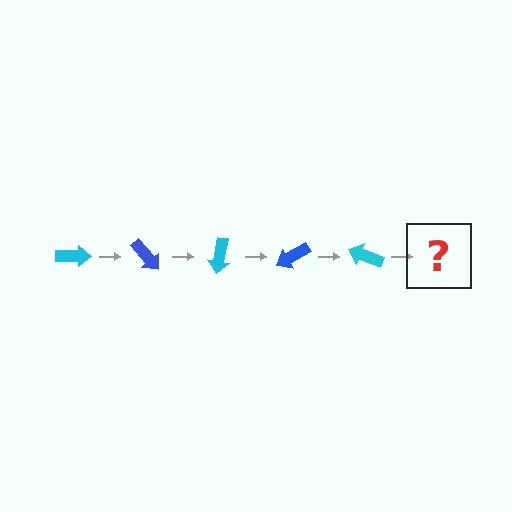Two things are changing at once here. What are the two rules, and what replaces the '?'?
The two rules are that it rotates 50 degrees each step and the color cycles through cyan and blue. The '?' should be a blue arrow, rotated 250 degrees from the start.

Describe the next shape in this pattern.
It should be a blue arrow, rotated 250 degrees from the start.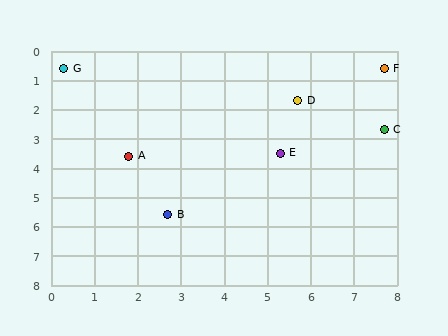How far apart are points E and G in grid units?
Points E and G are about 5.8 grid units apart.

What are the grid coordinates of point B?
Point B is at approximately (2.7, 5.6).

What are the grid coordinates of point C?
Point C is at approximately (7.7, 2.7).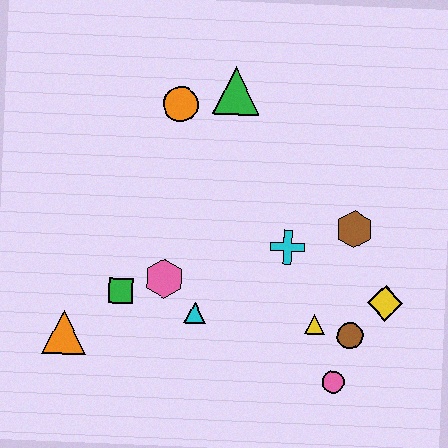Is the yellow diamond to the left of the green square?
No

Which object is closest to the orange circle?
The green triangle is closest to the orange circle.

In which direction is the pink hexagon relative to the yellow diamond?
The pink hexagon is to the left of the yellow diamond.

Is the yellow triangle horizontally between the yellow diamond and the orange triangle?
Yes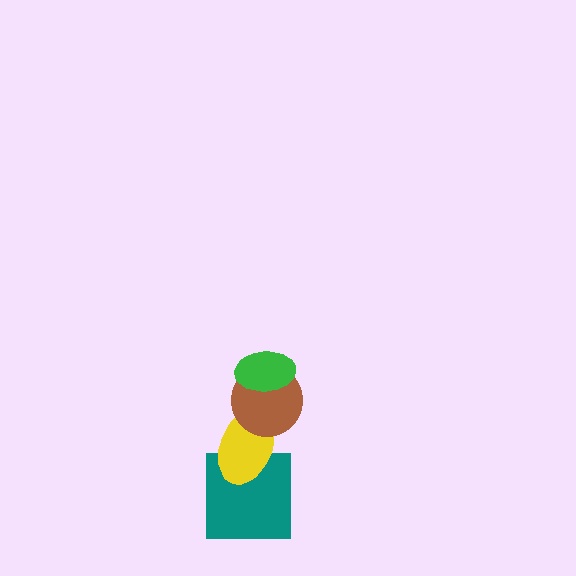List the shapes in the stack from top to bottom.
From top to bottom: the green ellipse, the brown circle, the yellow ellipse, the teal square.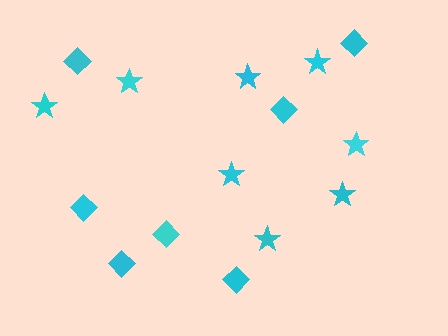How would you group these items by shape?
There are 2 groups: one group of diamonds (7) and one group of stars (8).